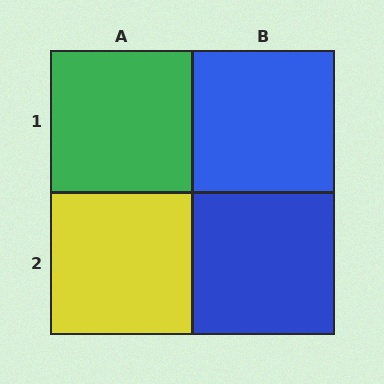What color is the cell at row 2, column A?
Yellow.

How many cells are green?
1 cell is green.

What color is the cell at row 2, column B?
Blue.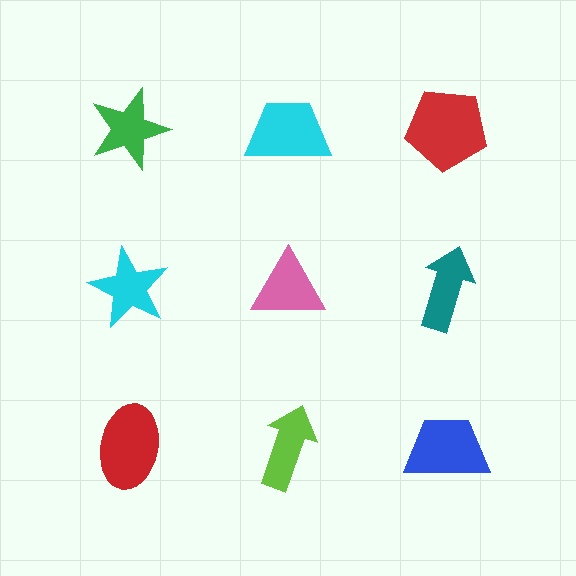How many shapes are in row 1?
3 shapes.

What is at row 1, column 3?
A red pentagon.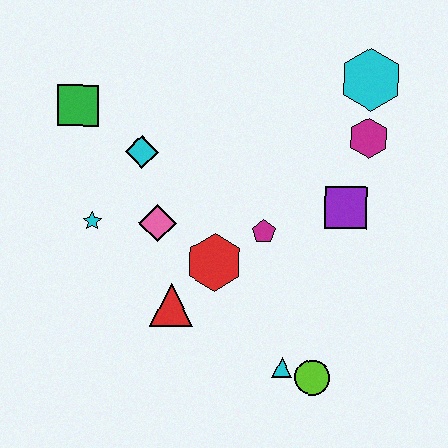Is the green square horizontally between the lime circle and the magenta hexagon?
No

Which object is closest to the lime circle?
The cyan triangle is closest to the lime circle.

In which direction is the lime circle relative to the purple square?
The lime circle is below the purple square.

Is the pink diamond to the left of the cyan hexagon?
Yes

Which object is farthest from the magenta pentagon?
The green square is farthest from the magenta pentagon.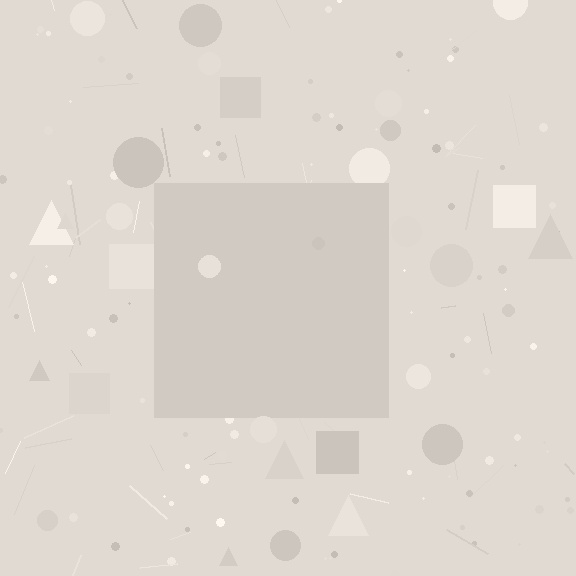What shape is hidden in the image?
A square is hidden in the image.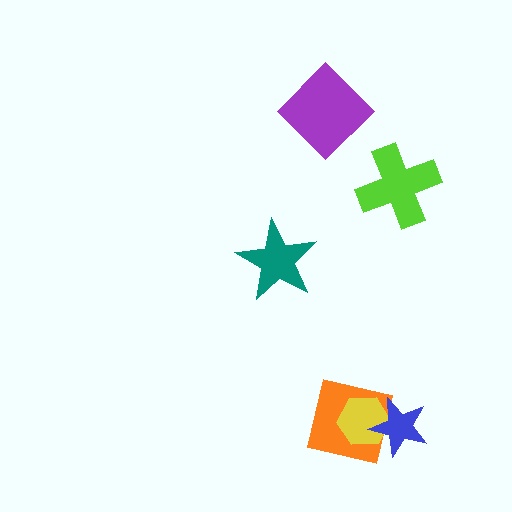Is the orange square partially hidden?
Yes, it is partially covered by another shape.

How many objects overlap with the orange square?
2 objects overlap with the orange square.